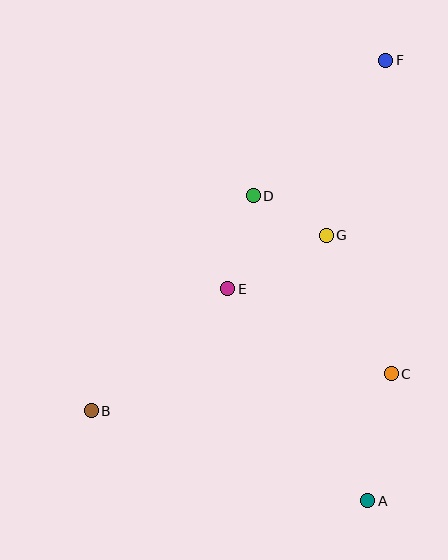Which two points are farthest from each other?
Points B and F are farthest from each other.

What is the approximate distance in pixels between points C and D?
The distance between C and D is approximately 225 pixels.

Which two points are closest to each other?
Points D and G are closest to each other.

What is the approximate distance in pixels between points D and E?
The distance between D and E is approximately 97 pixels.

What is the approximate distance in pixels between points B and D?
The distance between B and D is approximately 269 pixels.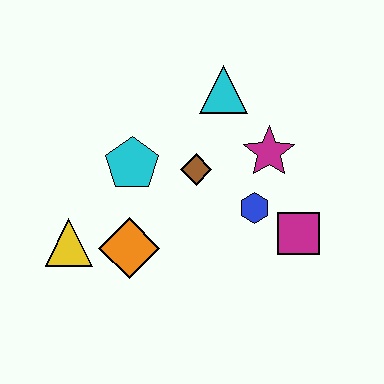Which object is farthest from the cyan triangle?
The yellow triangle is farthest from the cyan triangle.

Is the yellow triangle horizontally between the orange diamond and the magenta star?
No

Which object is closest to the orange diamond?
The yellow triangle is closest to the orange diamond.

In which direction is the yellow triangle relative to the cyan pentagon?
The yellow triangle is below the cyan pentagon.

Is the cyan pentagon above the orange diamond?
Yes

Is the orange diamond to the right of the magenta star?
No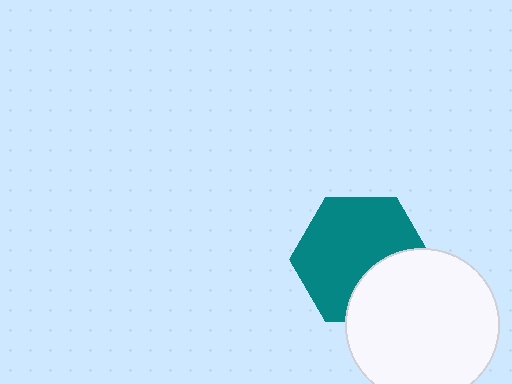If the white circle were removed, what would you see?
You would see the complete teal hexagon.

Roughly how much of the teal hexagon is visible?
Most of it is visible (roughly 70%).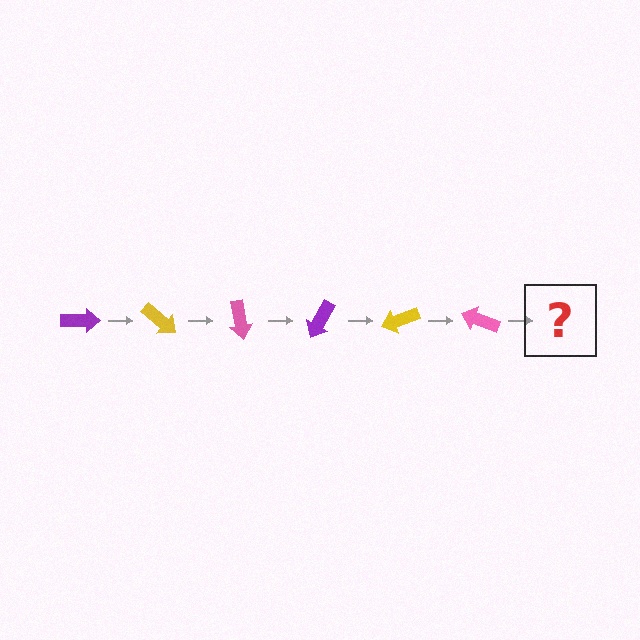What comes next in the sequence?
The next element should be a purple arrow, rotated 240 degrees from the start.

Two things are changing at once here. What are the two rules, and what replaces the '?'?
The two rules are that it rotates 40 degrees each step and the color cycles through purple, yellow, and pink. The '?' should be a purple arrow, rotated 240 degrees from the start.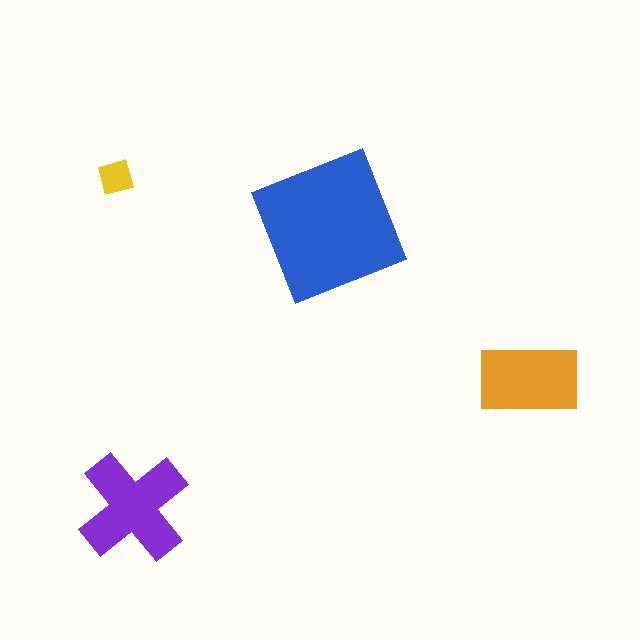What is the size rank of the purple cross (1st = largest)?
2nd.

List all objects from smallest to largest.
The yellow diamond, the orange rectangle, the purple cross, the blue square.